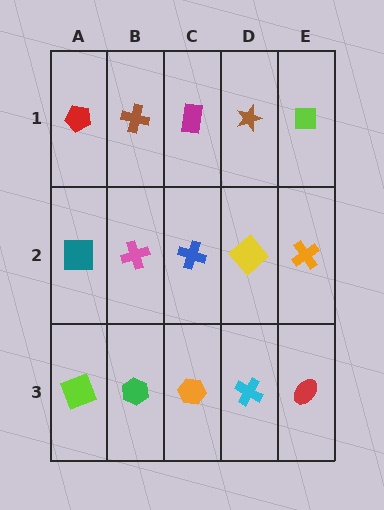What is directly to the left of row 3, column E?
A cyan cross.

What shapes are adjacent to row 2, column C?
A magenta rectangle (row 1, column C), an orange hexagon (row 3, column C), a pink cross (row 2, column B), a yellow diamond (row 2, column D).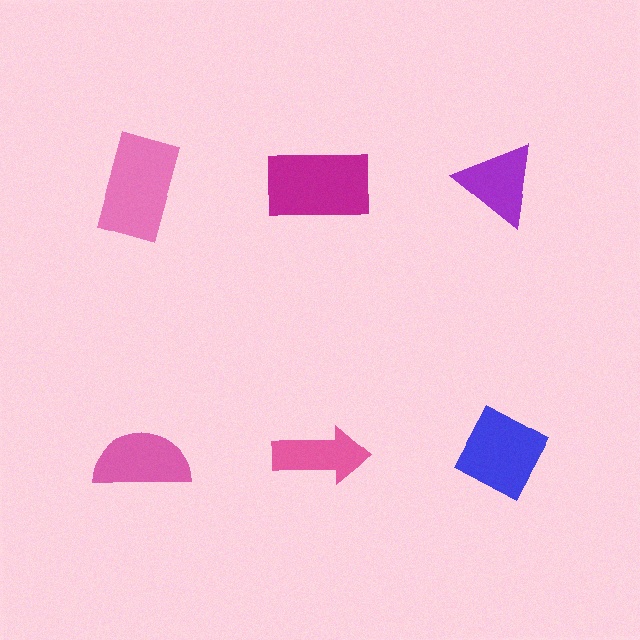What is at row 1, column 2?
A magenta rectangle.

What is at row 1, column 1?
A pink rectangle.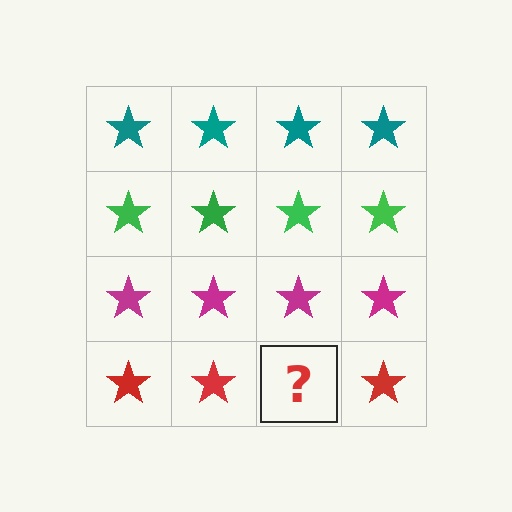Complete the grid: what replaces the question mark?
The question mark should be replaced with a red star.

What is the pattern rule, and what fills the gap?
The rule is that each row has a consistent color. The gap should be filled with a red star.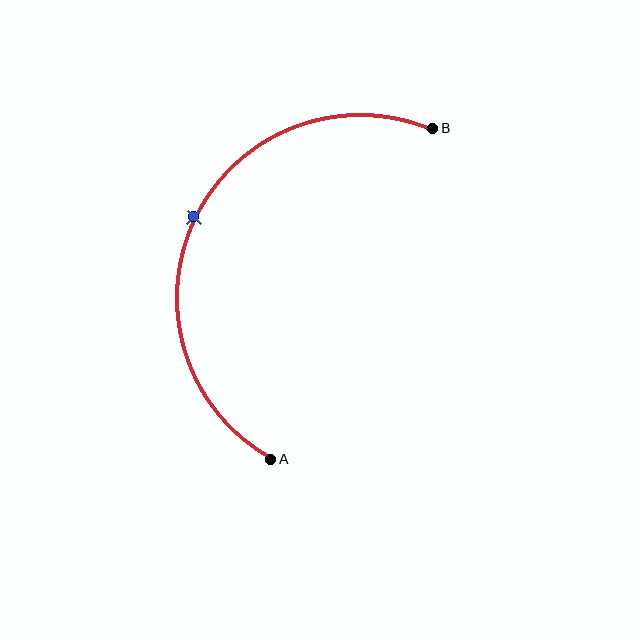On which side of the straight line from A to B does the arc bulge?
The arc bulges to the left of the straight line connecting A and B.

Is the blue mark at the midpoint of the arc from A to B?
Yes. The blue mark lies on the arc at equal arc-length from both A and B — it is the arc midpoint.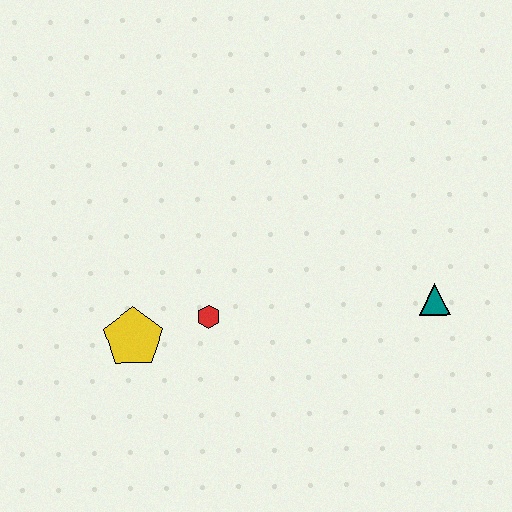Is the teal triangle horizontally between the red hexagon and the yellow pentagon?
No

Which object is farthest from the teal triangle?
The yellow pentagon is farthest from the teal triangle.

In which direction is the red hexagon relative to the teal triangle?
The red hexagon is to the left of the teal triangle.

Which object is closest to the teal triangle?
The red hexagon is closest to the teal triangle.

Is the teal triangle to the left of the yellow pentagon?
No